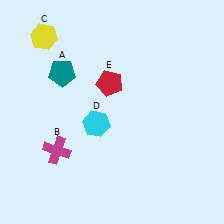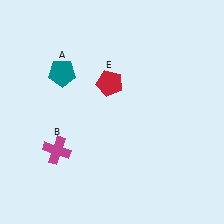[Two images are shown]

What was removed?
The cyan hexagon (D), the yellow hexagon (C) were removed in Image 2.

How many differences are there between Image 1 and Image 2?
There are 2 differences between the two images.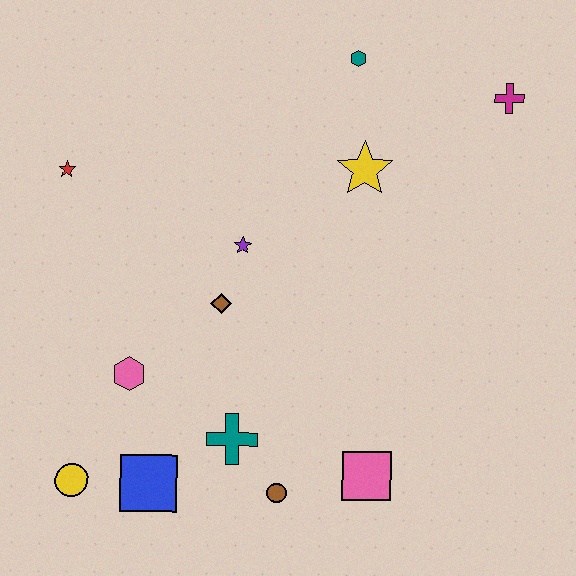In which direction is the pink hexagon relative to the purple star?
The pink hexagon is below the purple star.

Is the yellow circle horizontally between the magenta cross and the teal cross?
No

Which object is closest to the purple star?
The brown diamond is closest to the purple star.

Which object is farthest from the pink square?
The red star is farthest from the pink square.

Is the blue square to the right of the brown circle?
No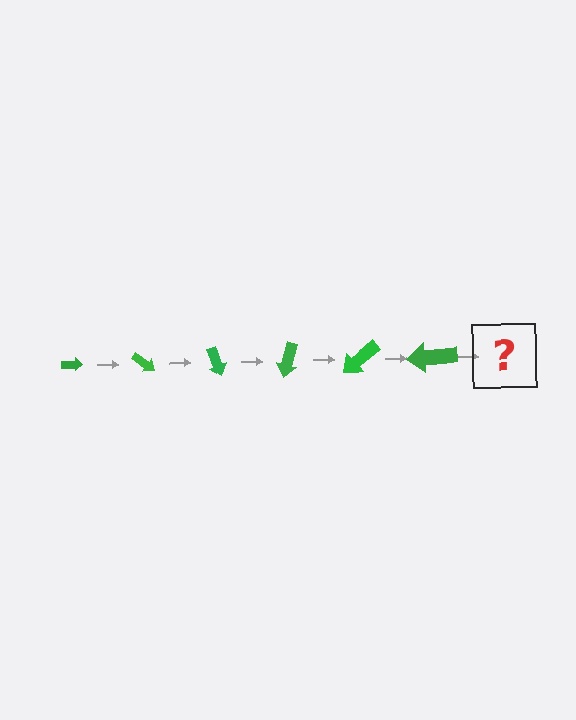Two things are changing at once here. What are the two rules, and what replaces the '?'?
The two rules are that the arrow grows larger each step and it rotates 35 degrees each step. The '?' should be an arrow, larger than the previous one and rotated 210 degrees from the start.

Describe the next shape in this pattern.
It should be an arrow, larger than the previous one and rotated 210 degrees from the start.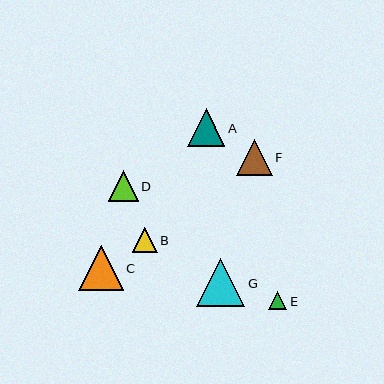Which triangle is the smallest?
Triangle E is the smallest with a size of approximately 18 pixels.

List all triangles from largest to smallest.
From largest to smallest: G, C, A, F, D, B, E.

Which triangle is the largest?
Triangle G is the largest with a size of approximately 48 pixels.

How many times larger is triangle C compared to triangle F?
Triangle C is approximately 1.3 times the size of triangle F.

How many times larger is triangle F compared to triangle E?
Triangle F is approximately 1.9 times the size of triangle E.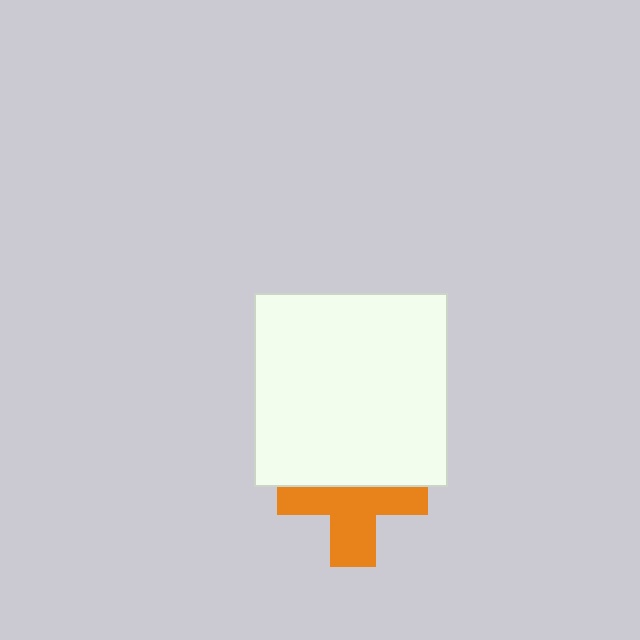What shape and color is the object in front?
The object in front is a white square.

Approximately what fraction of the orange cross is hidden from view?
Roughly 45% of the orange cross is hidden behind the white square.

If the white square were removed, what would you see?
You would see the complete orange cross.